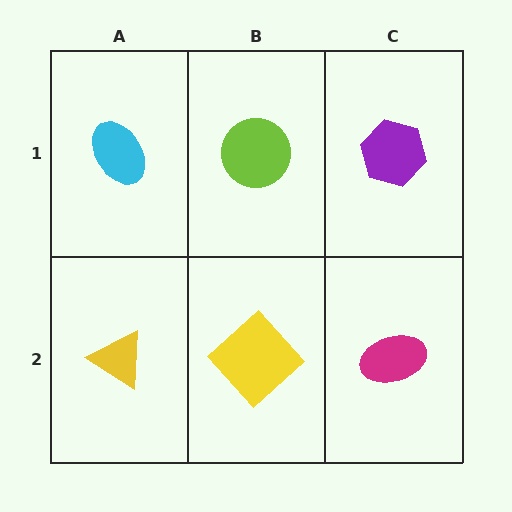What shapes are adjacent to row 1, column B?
A yellow diamond (row 2, column B), a cyan ellipse (row 1, column A), a purple hexagon (row 1, column C).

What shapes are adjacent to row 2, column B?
A lime circle (row 1, column B), a yellow triangle (row 2, column A), a magenta ellipse (row 2, column C).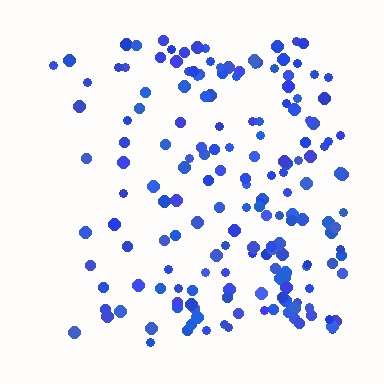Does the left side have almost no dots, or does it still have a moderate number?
Still a moderate number, just noticeably fewer than the right.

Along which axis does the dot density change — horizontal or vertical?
Horizontal.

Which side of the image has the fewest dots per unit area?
The left.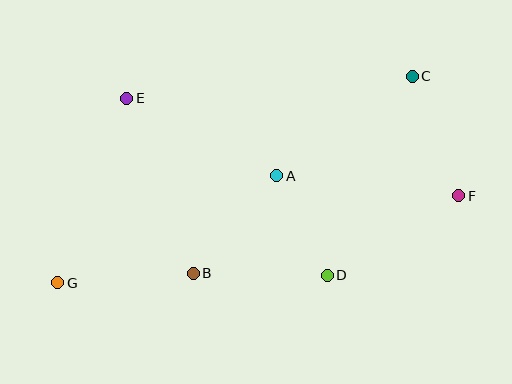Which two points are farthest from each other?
Points F and G are farthest from each other.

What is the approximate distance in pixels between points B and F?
The distance between B and F is approximately 276 pixels.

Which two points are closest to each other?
Points A and D are closest to each other.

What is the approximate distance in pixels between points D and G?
The distance between D and G is approximately 270 pixels.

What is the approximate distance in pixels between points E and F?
The distance between E and F is approximately 346 pixels.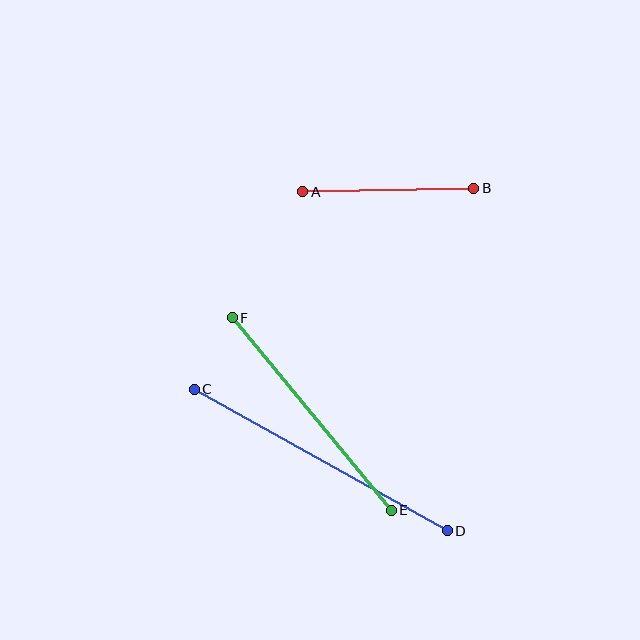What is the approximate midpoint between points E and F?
The midpoint is at approximately (312, 414) pixels.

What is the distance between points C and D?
The distance is approximately 290 pixels.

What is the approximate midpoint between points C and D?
The midpoint is at approximately (321, 460) pixels.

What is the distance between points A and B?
The distance is approximately 171 pixels.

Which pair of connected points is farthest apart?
Points C and D are farthest apart.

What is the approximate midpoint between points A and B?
The midpoint is at approximately (388, 190) pixels.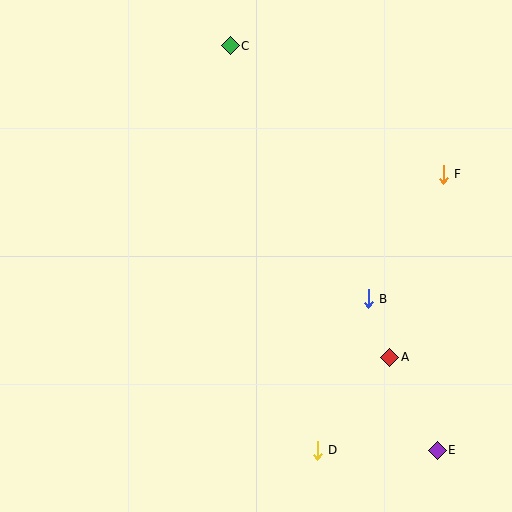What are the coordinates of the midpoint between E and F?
The midpoint between E and F is at (440, 312).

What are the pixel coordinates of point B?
Point B is at (368, 299).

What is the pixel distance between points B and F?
The distance between B and F is 145 pixels.